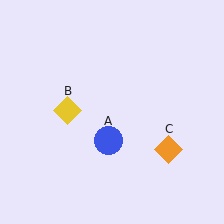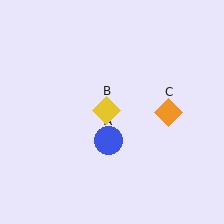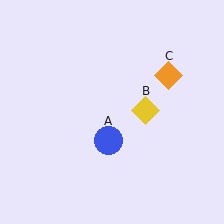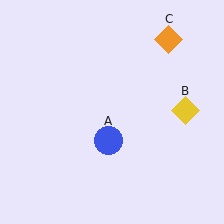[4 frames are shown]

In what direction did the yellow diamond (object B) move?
The yellow diamond (object B) moved right.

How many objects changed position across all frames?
2 objects changed position: yellow diamond (object B), orange diamond (object C).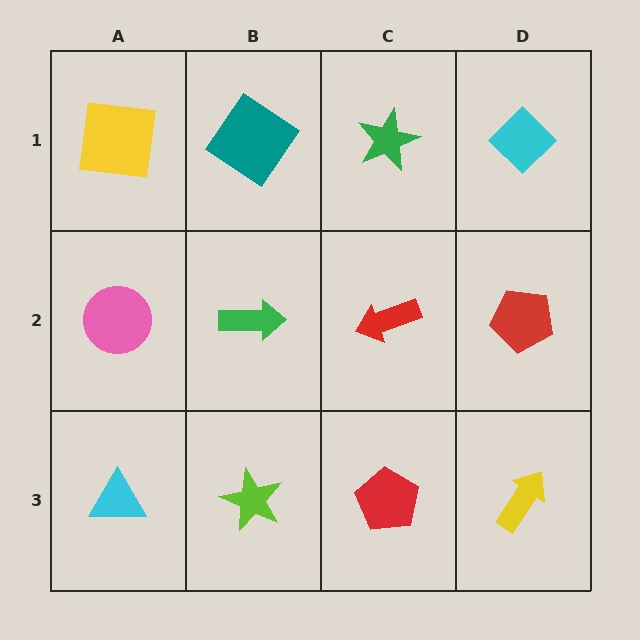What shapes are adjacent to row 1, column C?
A red arrow (row 2, column C), a teal diamond (row 1, column B), a cyan diamond (row 1, column D).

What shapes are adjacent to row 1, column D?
A red pentagon (row 2, column D), a green star (row 1, column C).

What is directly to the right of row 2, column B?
A red arrow.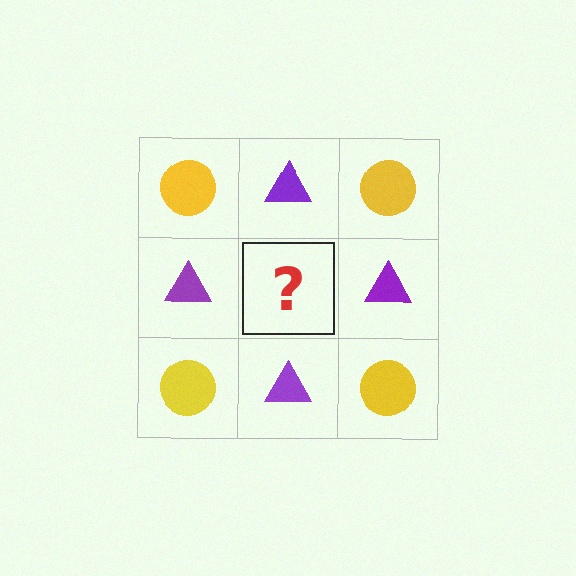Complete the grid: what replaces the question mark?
The question mark should be replaced with a yellow circle.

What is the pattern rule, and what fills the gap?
The rule is that it alternates yellow circle and purple triangle in a checkerboard pattern. The gap should be filled with a yellow circle.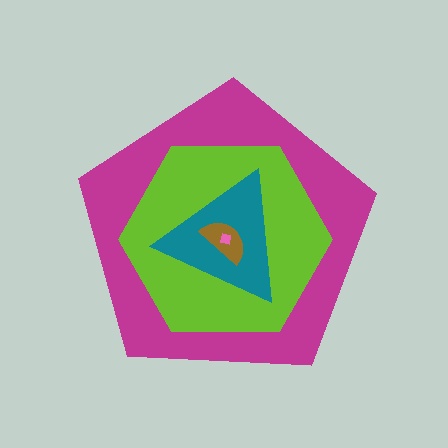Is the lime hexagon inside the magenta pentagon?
Yes.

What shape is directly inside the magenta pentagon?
The lime hexagon.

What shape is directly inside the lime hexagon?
The teal triangle.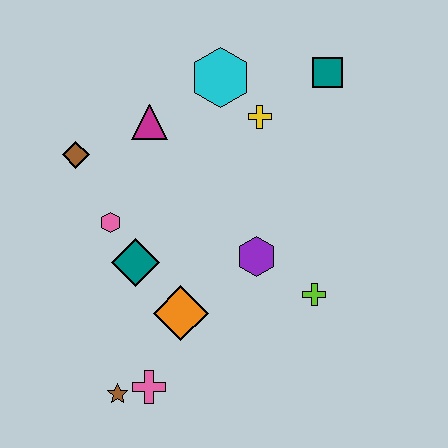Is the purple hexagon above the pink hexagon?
No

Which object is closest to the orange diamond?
The teal diamond is closest to the orange diamond.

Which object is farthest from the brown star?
The teal square is farthest from the brown star.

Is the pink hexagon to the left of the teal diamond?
Yes